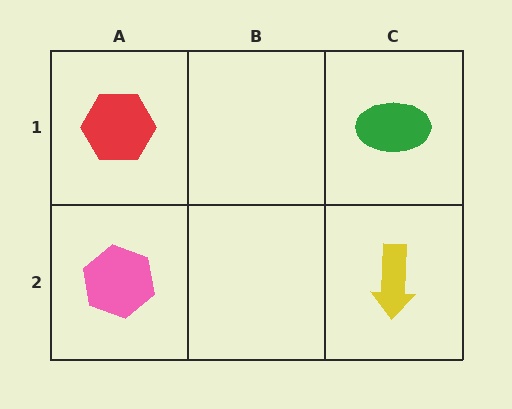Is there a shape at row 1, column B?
No, that cell is empty.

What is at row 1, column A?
A red hexagon.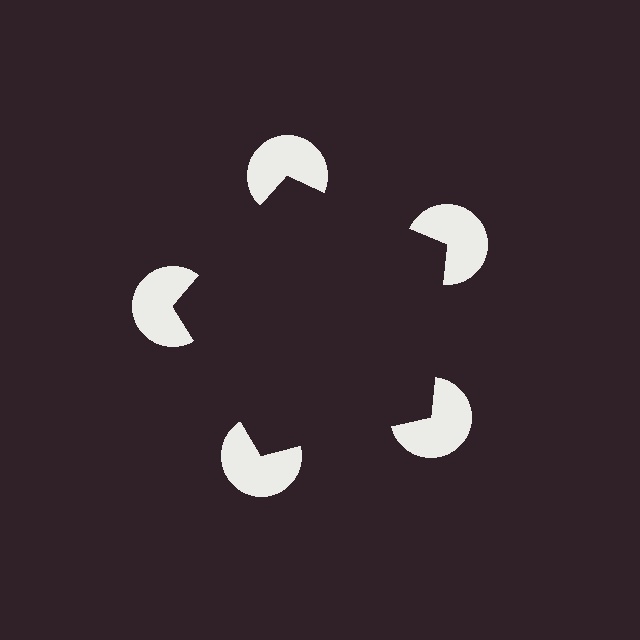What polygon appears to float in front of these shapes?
An illusory pentagon — its edges are inferred from the aligned wedge cuts in the pac-man discs, not physically drawn.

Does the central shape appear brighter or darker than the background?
It typically appears slightly darker than the background, even though no actual brightness change is drawn.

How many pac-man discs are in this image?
There are 5 — one at each vertex of the illusory pentagon.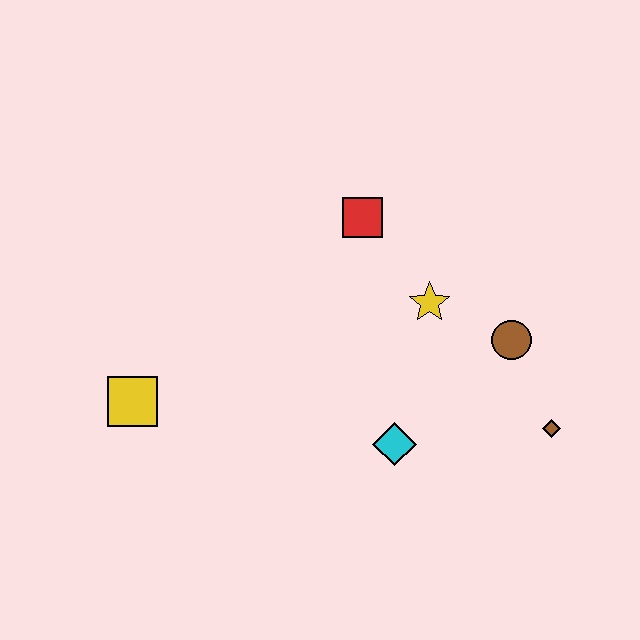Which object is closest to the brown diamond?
The brown circle is closest to the brown diamond.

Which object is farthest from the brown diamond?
The yellow square is farthest from the brown diamond.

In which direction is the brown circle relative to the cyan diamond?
The brown circle is to the right of the cyan diamond.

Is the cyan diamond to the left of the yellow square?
No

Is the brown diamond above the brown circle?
No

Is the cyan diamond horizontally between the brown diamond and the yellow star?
No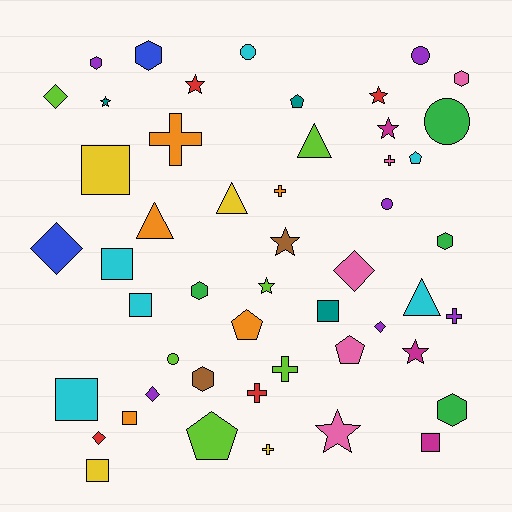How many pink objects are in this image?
There are 5 pink objects.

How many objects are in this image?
There are 50 objects.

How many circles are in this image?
There are 5 circles.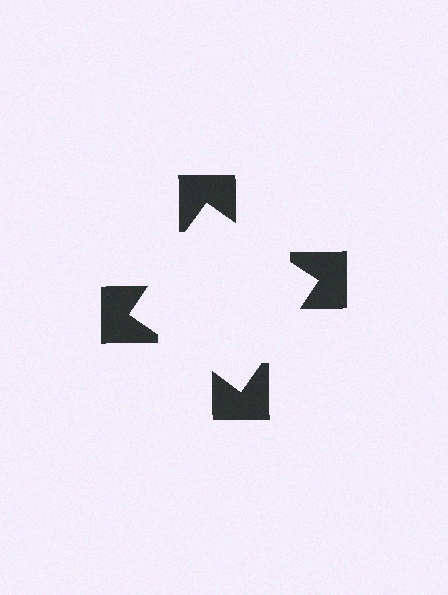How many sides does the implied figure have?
4 sides.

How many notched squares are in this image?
There are 4 — one at each vertex of the illusory square.